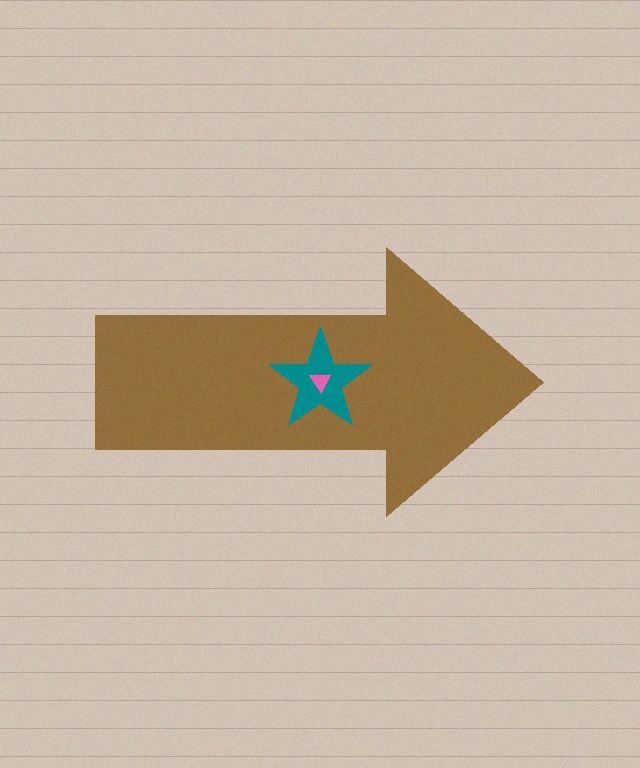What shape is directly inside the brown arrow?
The teal star.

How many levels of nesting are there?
3.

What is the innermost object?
The pink triangle.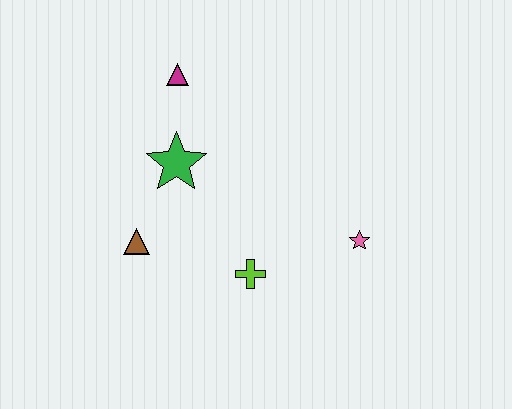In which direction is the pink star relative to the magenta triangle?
The pink star is to the right of the magenta triangle.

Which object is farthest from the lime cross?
The magenta triangle is farthest from the lime cross.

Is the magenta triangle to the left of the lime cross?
Yes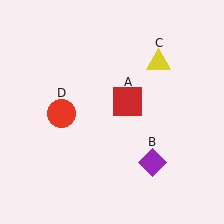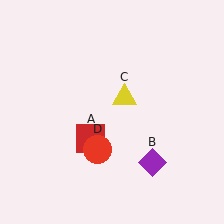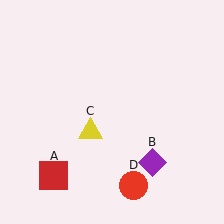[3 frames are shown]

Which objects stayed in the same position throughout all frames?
Purple diamond (object B) remained stationary.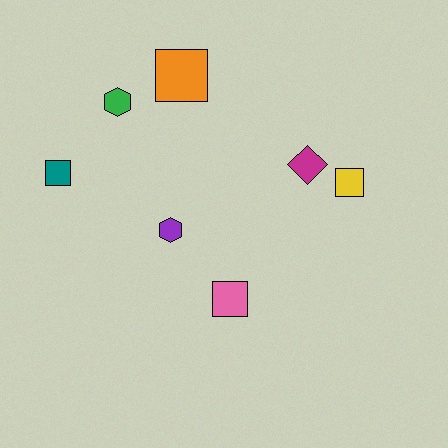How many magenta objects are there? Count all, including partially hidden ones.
There is 1 magenta object.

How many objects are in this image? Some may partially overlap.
There are 7 objects.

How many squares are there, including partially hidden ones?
There are 4 squares.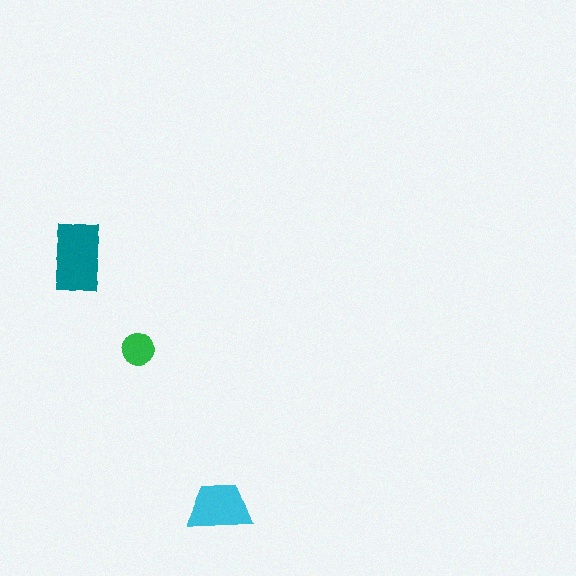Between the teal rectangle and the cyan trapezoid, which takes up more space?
The teal rectangle.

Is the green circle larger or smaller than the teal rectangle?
Smaller.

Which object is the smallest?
The green circle.